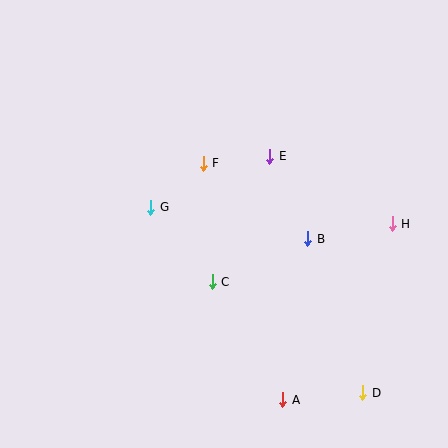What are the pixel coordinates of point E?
Point E is at (269, 156).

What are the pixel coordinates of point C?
Point C is at (212, 282).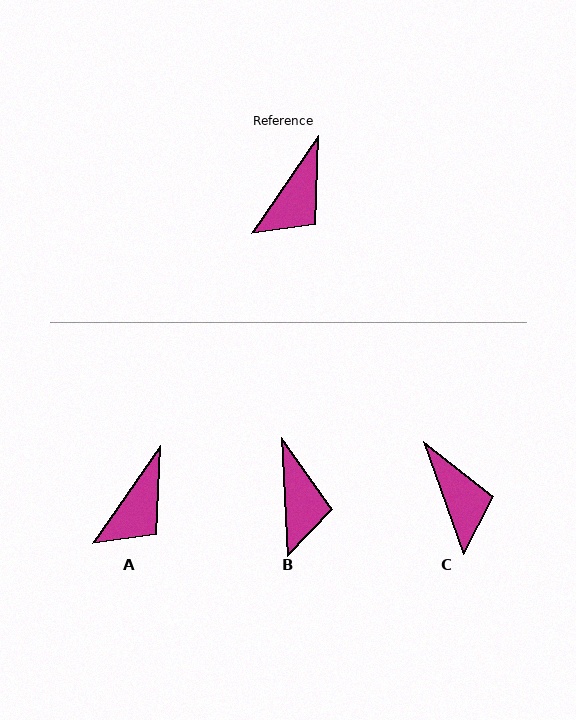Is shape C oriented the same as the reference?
No, it is off by about 54 degrees.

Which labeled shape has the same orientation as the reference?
A.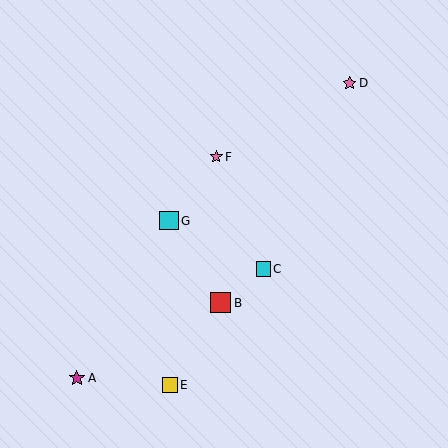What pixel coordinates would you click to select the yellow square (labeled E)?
Click at (170, 385) to select the yellow square E.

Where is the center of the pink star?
The center of the pink star is at (349, 83).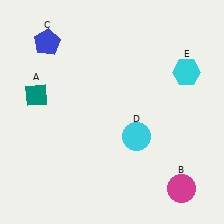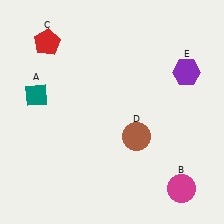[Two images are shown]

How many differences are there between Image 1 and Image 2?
There are 3 differences between the two images.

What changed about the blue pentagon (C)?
In Image 1, C is blue. In Image 2, it changed to red.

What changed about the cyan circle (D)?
In Image 1, D is cyan. In Image 2, it changed to brown.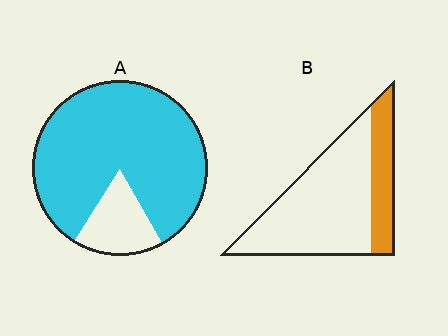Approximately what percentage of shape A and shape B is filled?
A is approximately 85% and B is approximately 25%.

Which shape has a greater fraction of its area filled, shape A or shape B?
Shape A.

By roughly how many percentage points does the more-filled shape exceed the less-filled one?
By roughly 60 percentage points (A over B).